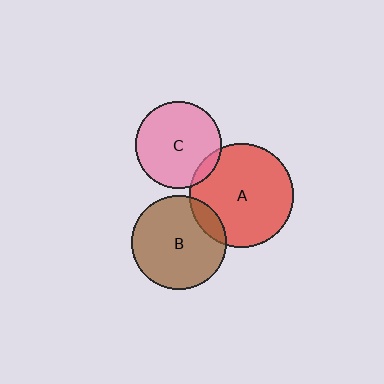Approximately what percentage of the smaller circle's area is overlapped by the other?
Approximately 10%.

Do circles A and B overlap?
Yes.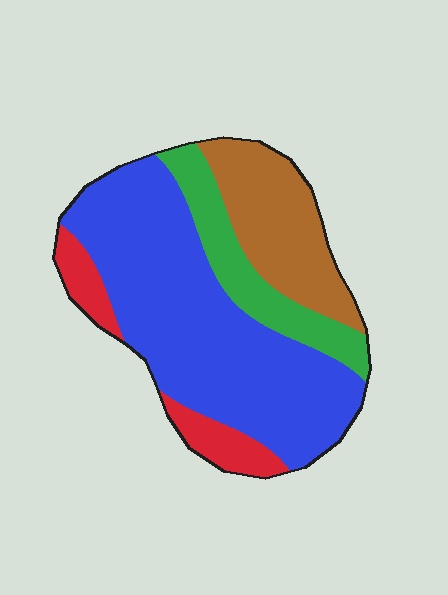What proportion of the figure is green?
Green covers around 15% of the figure.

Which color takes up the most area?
Blue, at roughly 55%.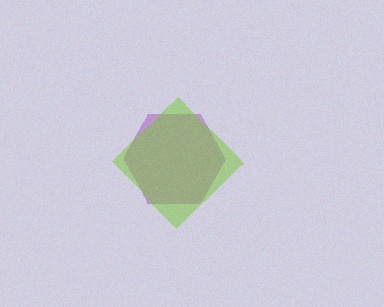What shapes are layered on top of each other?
The layered shapes are: a purple hexagon, a lime diamond.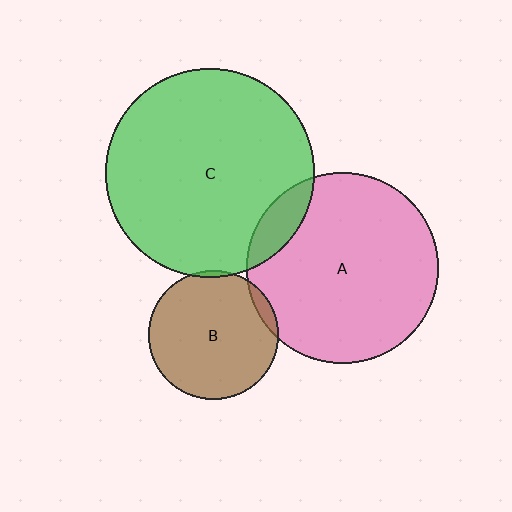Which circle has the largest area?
Circle C (green).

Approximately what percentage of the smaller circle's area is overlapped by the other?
Approximately 10%.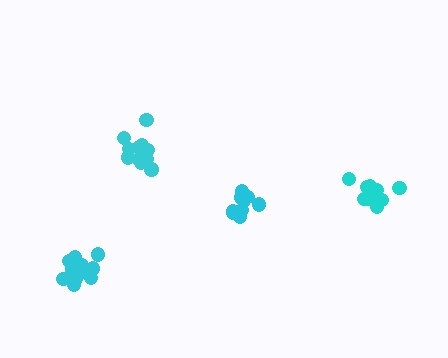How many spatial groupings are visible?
There are 4 spatial groupings.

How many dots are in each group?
Group 1: 10 dots, Group 2: 14 dots, Group 3: 12 dots, Group 4: 15 dots (51 total).